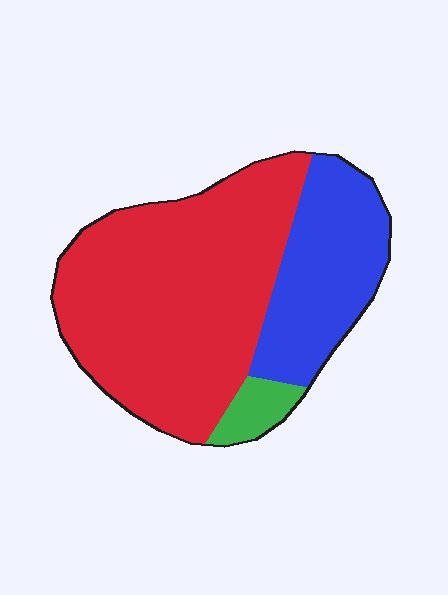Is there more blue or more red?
Red.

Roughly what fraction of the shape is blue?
Blue takes up about one quarter (1/4) of the shape.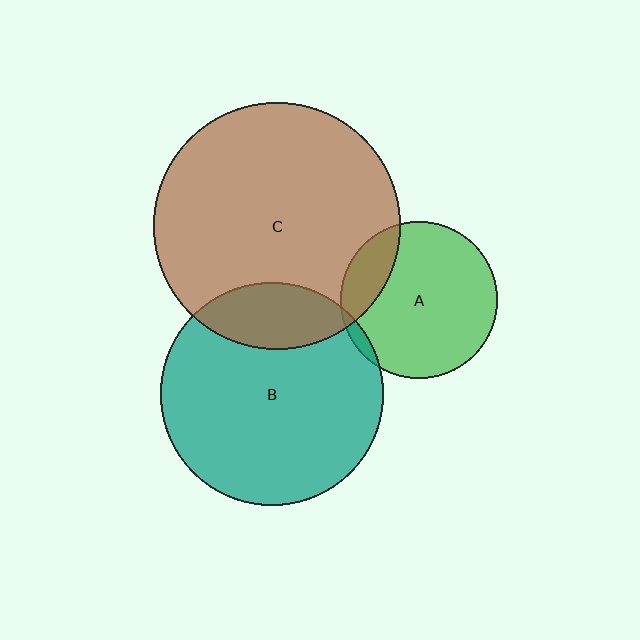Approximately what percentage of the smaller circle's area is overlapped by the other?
Approximately 5%.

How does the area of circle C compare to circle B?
Approximately 1.2 times.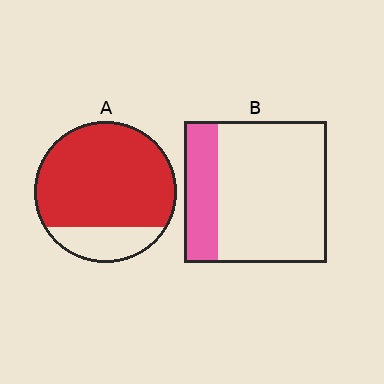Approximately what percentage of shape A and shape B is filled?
A is approximately 80% and B is approximately 25%.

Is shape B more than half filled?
No.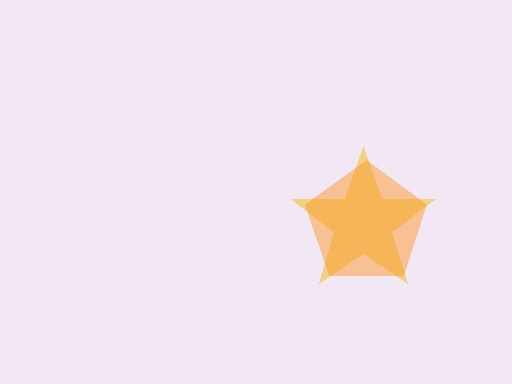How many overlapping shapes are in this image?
There are 2 overlapping shapes in the image.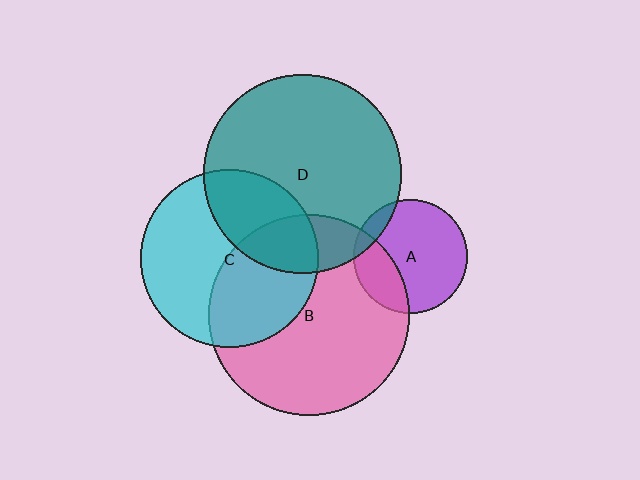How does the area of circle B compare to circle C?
Approximately 1.3 times.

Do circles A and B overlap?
Yes.